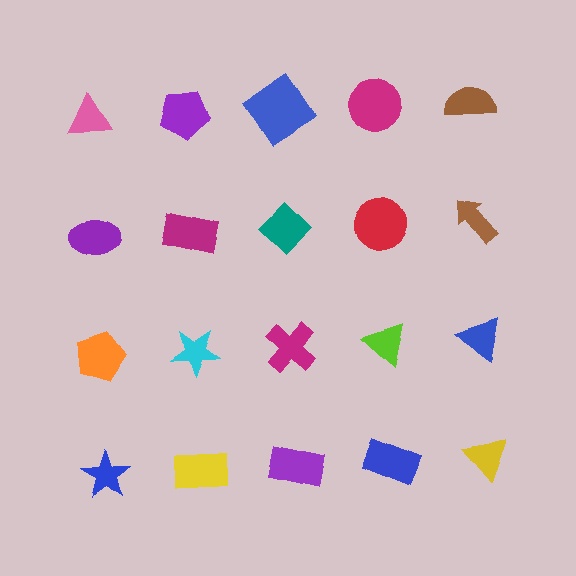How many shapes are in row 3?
5 shapes.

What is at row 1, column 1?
A pink triangle.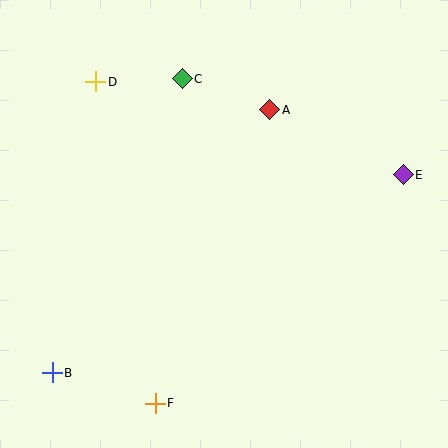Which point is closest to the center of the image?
Point A at (270, 110) is closest to the center.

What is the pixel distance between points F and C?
The distance between F and C is 326 pixels.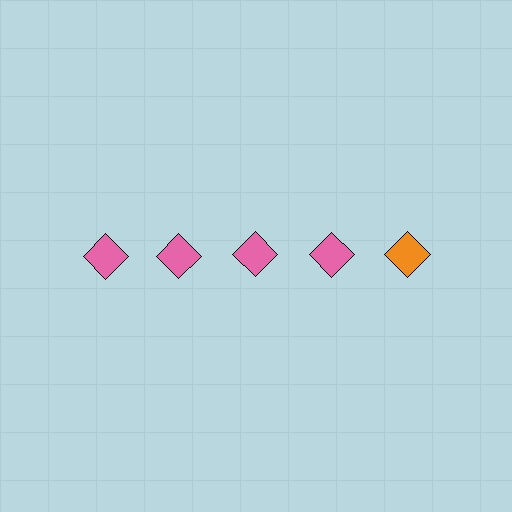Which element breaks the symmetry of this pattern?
The orange diamond in the top row, rightmost column breaks the symmetry. All other shapes are pink diamonds.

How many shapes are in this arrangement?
There are 5 shapes arranged in a grid pattern.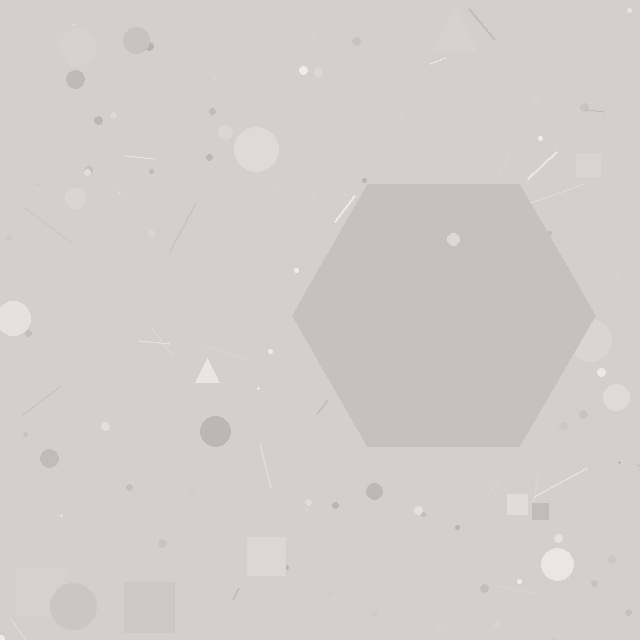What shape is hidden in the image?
A hexagon is hidden in the image.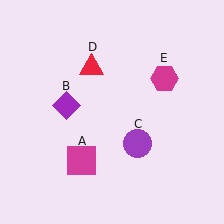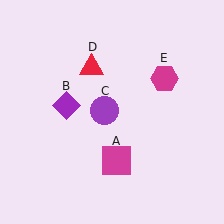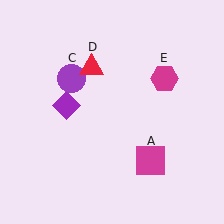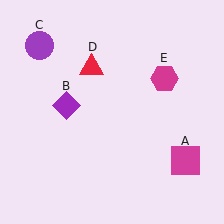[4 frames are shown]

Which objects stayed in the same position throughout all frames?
Purple diamond (object B) and red triangle (object D) and magenta hexagon (object E) remained stationary.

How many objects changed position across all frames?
2 objects changed position: magenta square (object A), purple circle (object C).